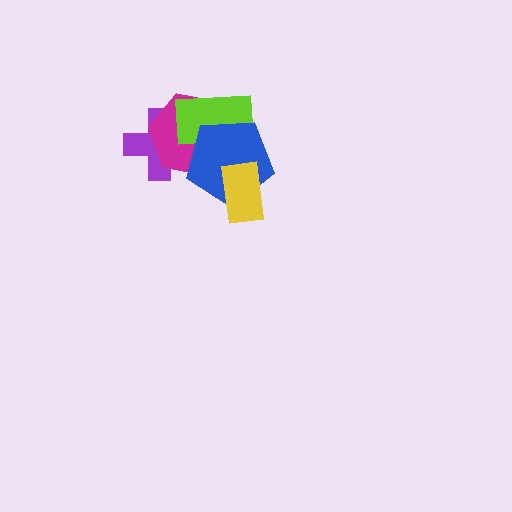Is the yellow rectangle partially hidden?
No, no other shape covers it.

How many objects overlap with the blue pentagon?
4 objects overlap with the blue pentagon.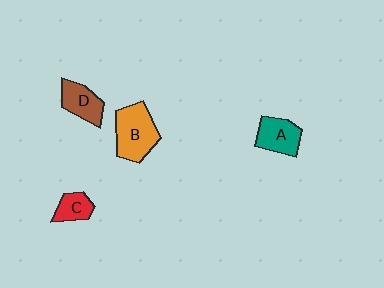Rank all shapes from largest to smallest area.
From largest to smallest: B (orange), A (teal), D (brown), C (red).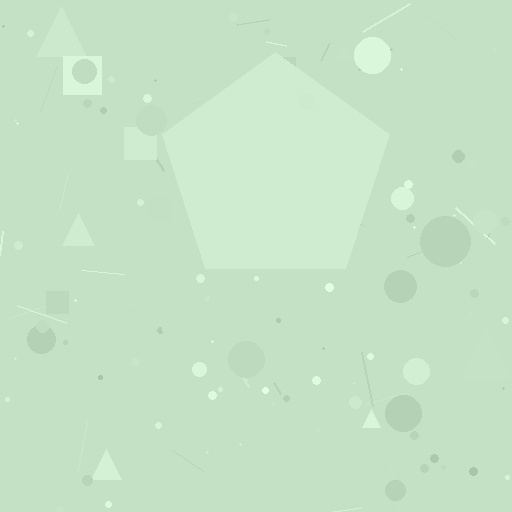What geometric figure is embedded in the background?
A pentagon is embedded in the background.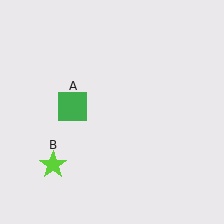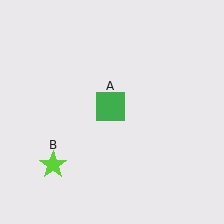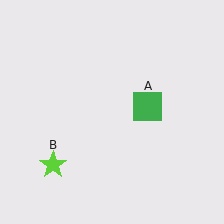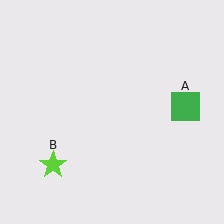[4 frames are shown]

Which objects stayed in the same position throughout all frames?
Lime star (object B) remained stationary.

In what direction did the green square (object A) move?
The green square (object A) moved right.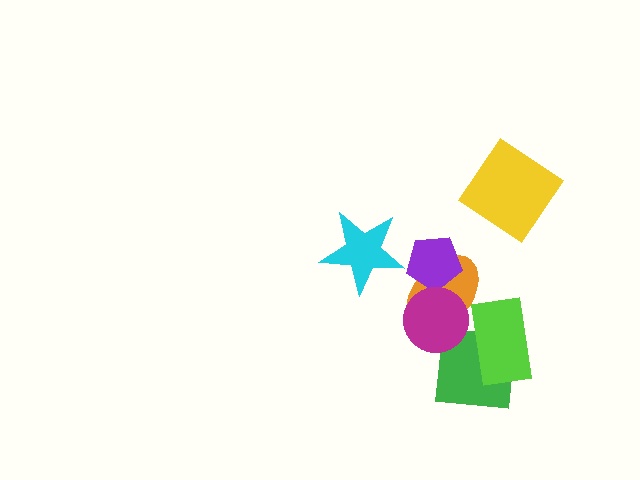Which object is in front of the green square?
The lime rectangle is in front of the green square.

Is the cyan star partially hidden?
No, no other shape covers it.